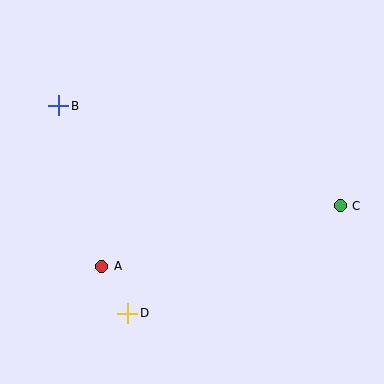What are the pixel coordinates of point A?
Point A is at (102, 266).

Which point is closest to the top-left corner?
Point B is closest to the top-left corner.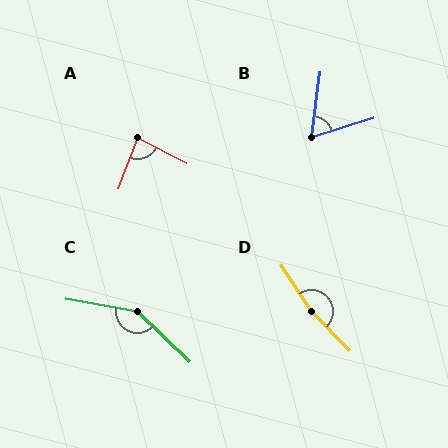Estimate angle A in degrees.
Approximately 83 degrees.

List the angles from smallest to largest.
B (65°), A (83°), C (146°), D (168°).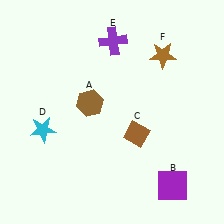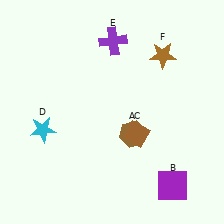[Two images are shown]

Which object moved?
The brown hexagon (A) moved right.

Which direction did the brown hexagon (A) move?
The brown hexagon (A) moved right.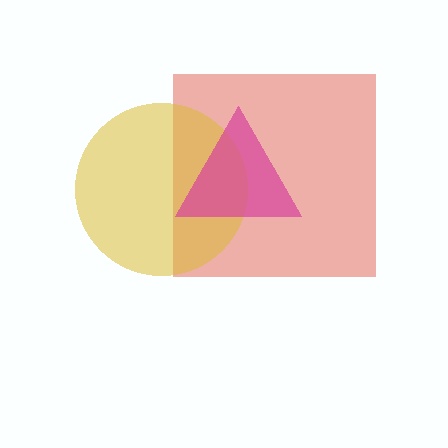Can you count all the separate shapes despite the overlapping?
Yes, there are 3 separate shapes.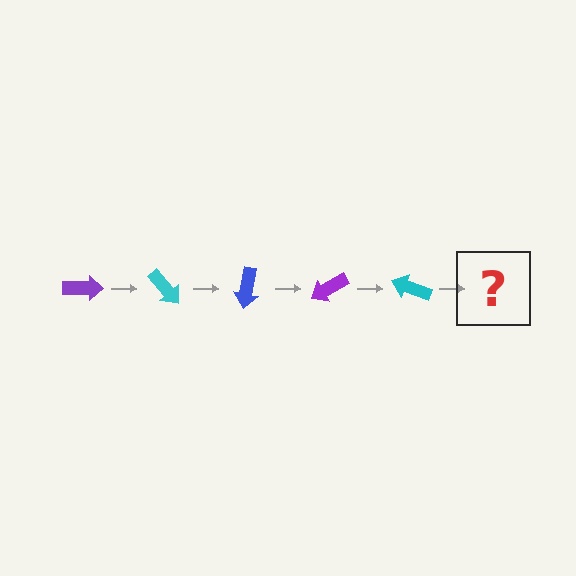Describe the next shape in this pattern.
It should be a blue arrow, rotated 250 degrees from the start.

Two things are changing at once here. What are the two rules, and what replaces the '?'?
The two rules are that it rotates 50 degrees each step and the color cycles through purple, cyan, and blue. The '?' should be a blue arrow, rotated 250 degrees from the start.